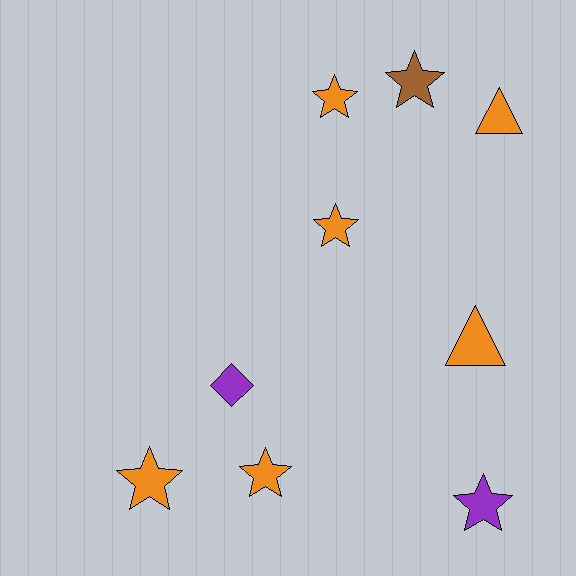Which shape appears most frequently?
Star, with 6 objects.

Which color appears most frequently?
Orange, with 6 objects.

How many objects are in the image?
There are 9 objects.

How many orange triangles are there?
There are 2 orange triangles.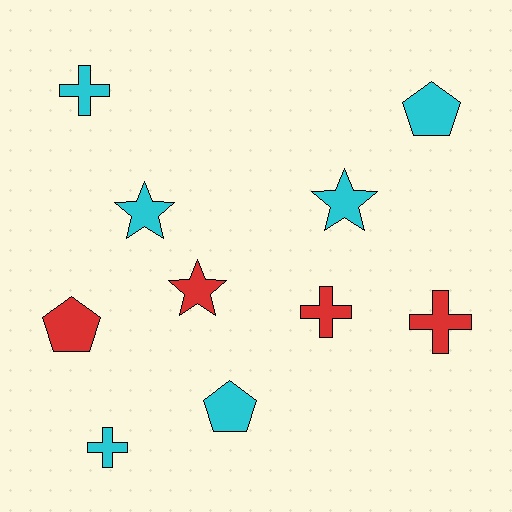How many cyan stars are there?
There are 2 cyan stars.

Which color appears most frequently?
Cyan, with 6 objects.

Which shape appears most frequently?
Cross, with 4 objects.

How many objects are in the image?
There are 10 objects.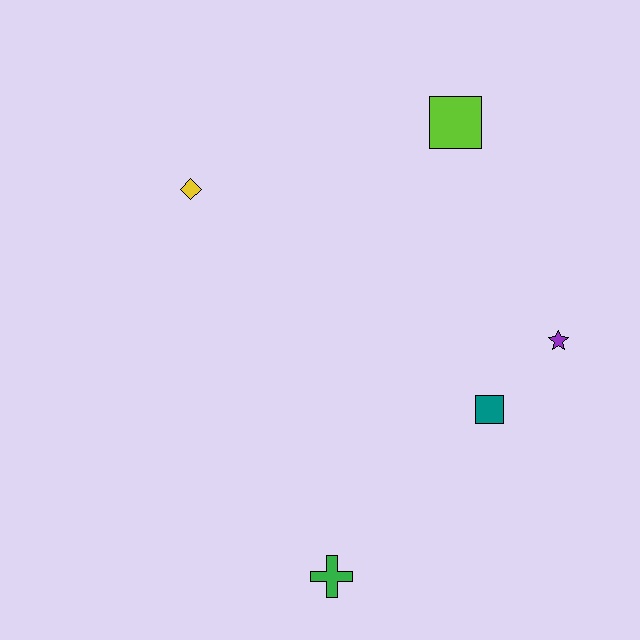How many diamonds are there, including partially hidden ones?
There is 1 diamond.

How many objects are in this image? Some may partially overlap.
There are 5 objects.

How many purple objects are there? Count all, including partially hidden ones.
There is 1 purple object.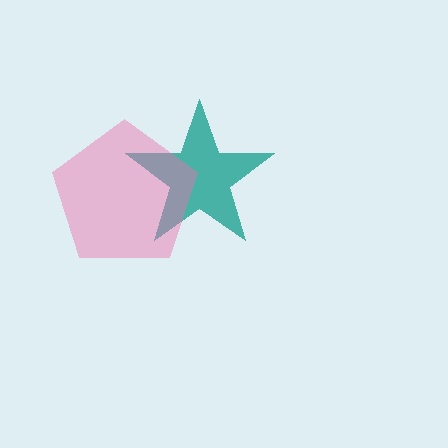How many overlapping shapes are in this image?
There are 2 overlapping shapes in the image.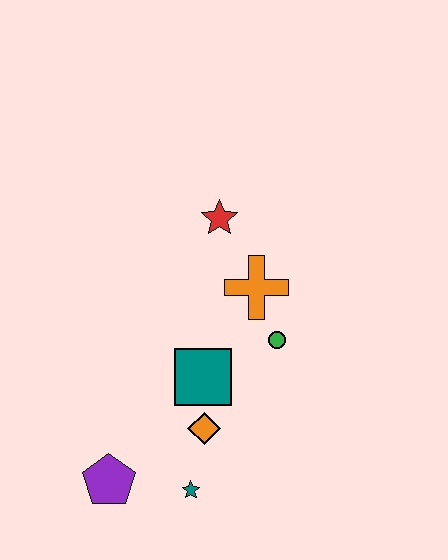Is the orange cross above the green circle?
Yes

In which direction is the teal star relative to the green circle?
The teal star is below the green circle.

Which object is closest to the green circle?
The orange cross is closest to the green circle.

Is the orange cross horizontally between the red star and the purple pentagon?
No